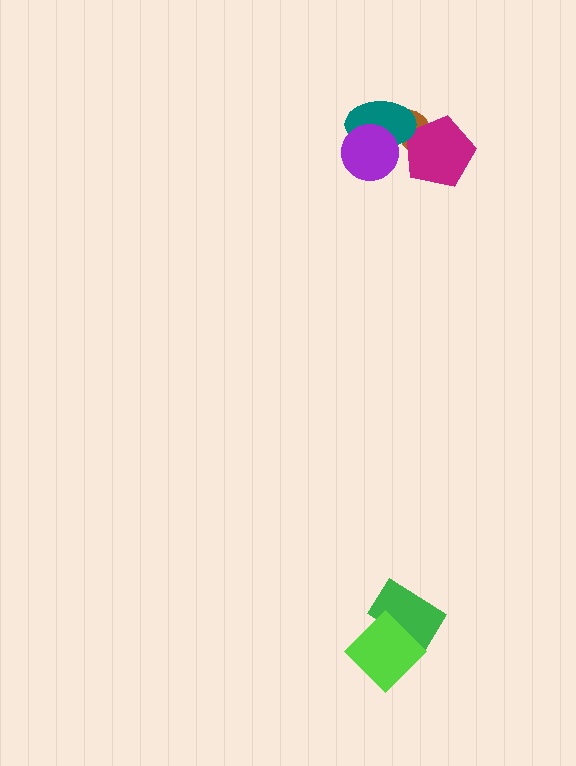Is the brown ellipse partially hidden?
Yes, it is partially covered by another shape.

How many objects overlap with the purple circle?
1 object overlaps with the purple circle.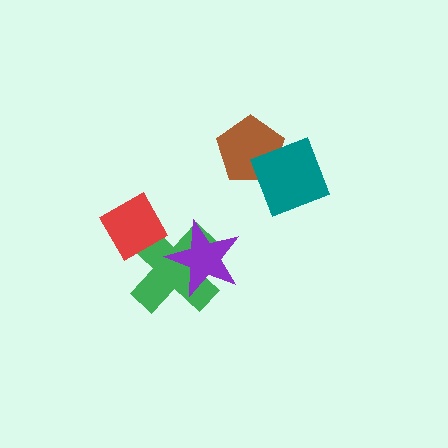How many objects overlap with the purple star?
1 object overlaps with the purple star.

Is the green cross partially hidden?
Yes, it is partially covered by another shape.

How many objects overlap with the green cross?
2 objects overlap with the green cross.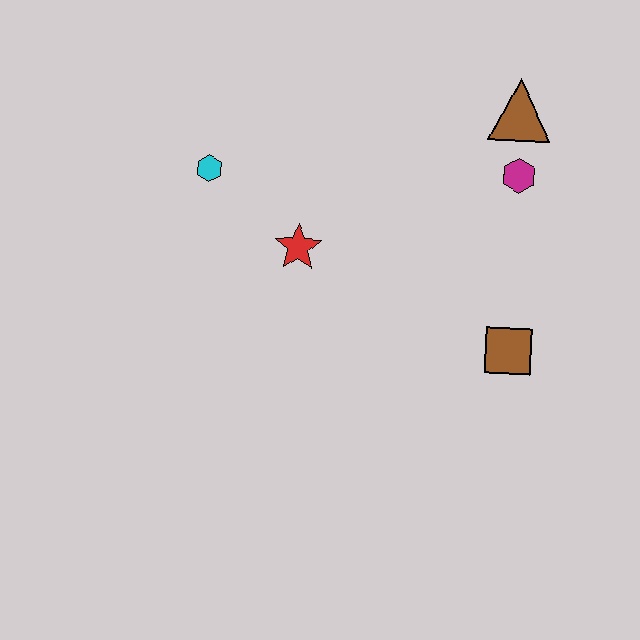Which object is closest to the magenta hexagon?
The brown triangle is closest to the magenta hexagon.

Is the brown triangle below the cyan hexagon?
No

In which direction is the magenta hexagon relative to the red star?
The magenta hexagon is to the right of the red star.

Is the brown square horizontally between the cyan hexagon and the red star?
No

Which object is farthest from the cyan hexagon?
The brown square is farthest from the cyan hexagon.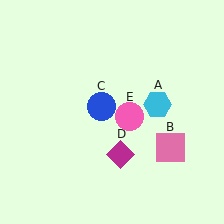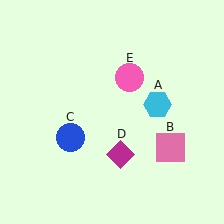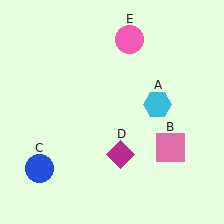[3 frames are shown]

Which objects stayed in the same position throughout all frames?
Cyan hexagon (object A) and pink square (object B) and magenta diamond (object D) remained stationary.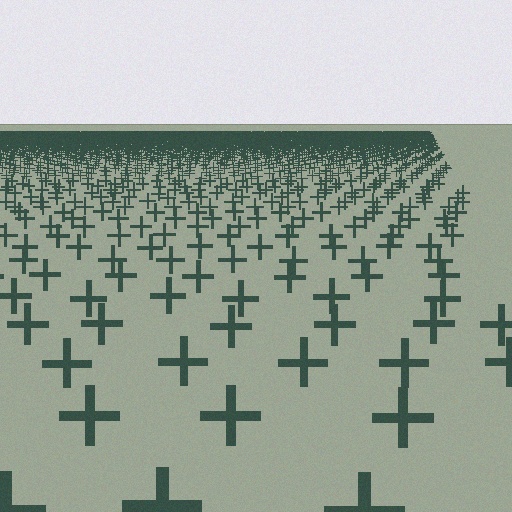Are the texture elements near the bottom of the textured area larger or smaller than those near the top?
Larger. Near the bottom, elements are closer to the viewer and appear at a bigger on-screen size.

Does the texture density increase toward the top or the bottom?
Density increases toward the top.